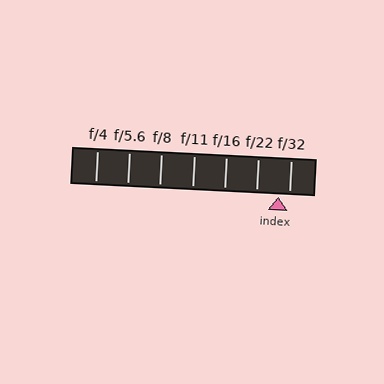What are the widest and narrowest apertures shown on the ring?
The widest aperture shown is f/4 and the narrowest is f/32.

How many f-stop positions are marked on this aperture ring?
There are 7 f-stop positions marked.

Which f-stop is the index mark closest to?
The index mark is closest to f/32.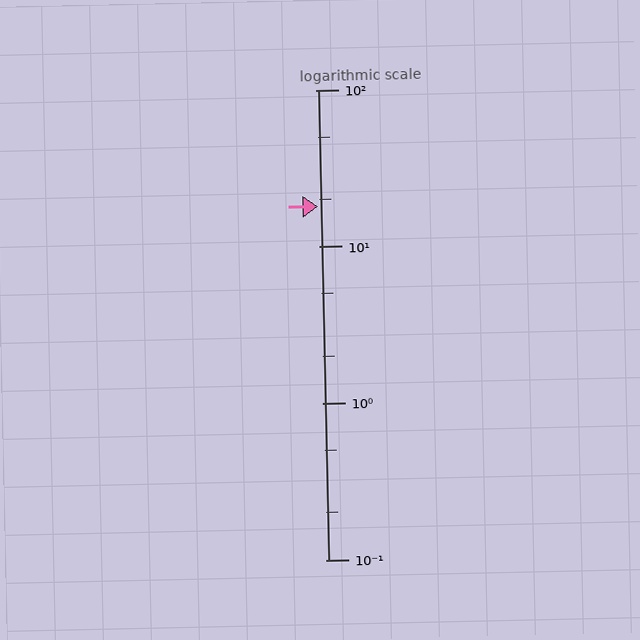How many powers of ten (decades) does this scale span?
The scale spans 3 decades, from 0.1 to 100.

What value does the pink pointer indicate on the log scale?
The pointer indicates approximately 18.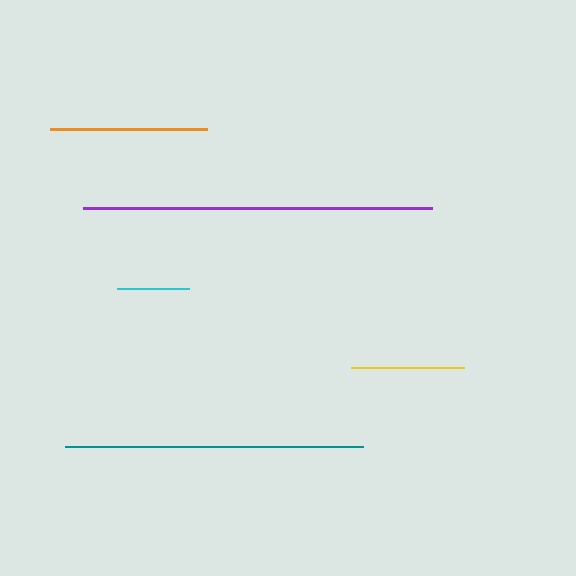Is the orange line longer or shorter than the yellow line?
The orange line is longer than the yellow line.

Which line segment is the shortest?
The cyan line is the shortest at approximately 72 pixels.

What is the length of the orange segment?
The orange segment is approximately 157 pixels long.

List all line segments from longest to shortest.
From longest to shortest: purple, teal, orange, yellow, cyan.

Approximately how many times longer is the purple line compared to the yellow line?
The purple line is approximately 3.1 times the length of the yellow line.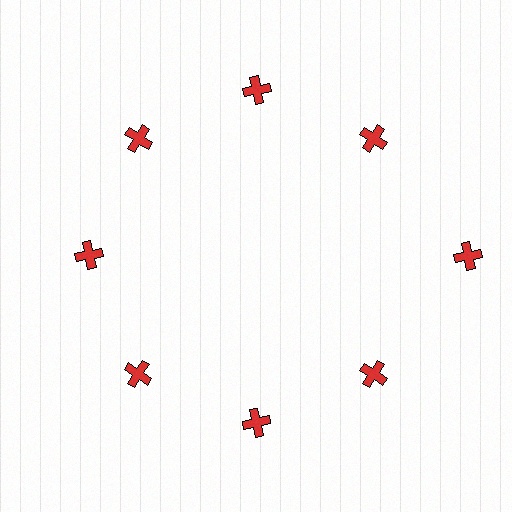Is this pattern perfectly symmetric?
No. The 8 red crosses are arranged in a ring, but one element near the 3 o'clock position is pushed outward from the center, breaking the 8-fold rotational symmetry.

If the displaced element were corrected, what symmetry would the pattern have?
It would have 8-fold rotational symmetry — the pattern would map onto itself every 45 degrees.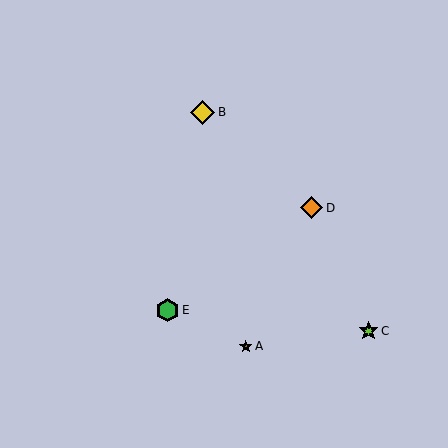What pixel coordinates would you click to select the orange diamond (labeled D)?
Click at (312, 208) to select the orange diamond D.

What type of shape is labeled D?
Shape D is an orange diamond.